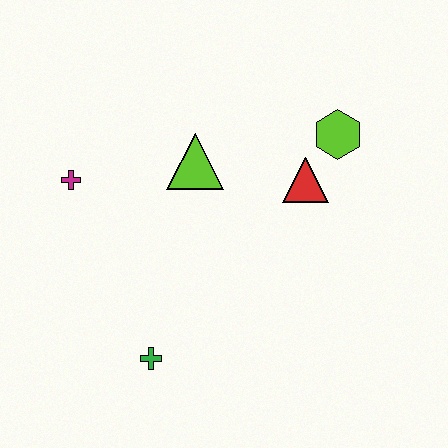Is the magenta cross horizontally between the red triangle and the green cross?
No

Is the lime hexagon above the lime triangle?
Yes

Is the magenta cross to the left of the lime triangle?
Yes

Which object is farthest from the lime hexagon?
The green cross is farthest from the lime hexagon.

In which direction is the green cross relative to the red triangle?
The green cross is below the red triangle.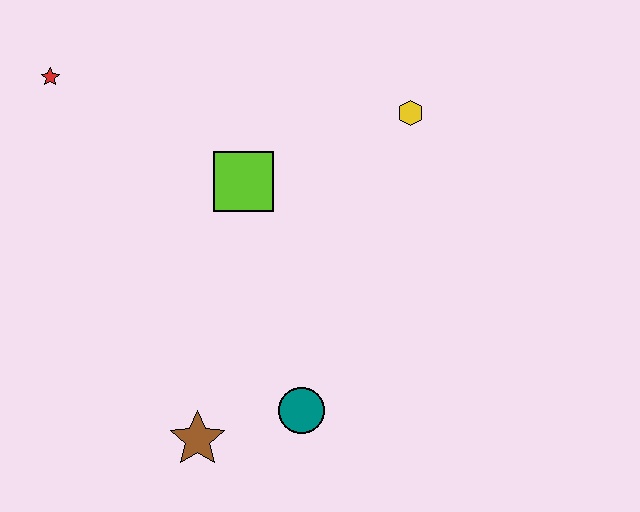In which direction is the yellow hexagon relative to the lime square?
The yellow hexagon is to the right of the lime square.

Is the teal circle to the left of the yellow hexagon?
Yes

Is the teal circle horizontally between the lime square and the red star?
No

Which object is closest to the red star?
The lime square is closest to the red star.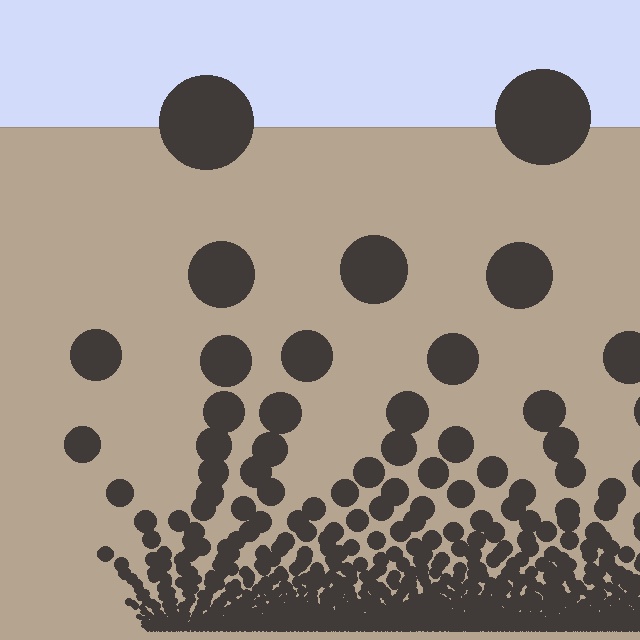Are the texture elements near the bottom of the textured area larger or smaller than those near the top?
Smaller. The gradient is inverted — elements near the bottom are smaller and denser.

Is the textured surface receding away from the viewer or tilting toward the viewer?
The surface appears to tilt toward the viewer. Texture elements get larger and sparser toward the top.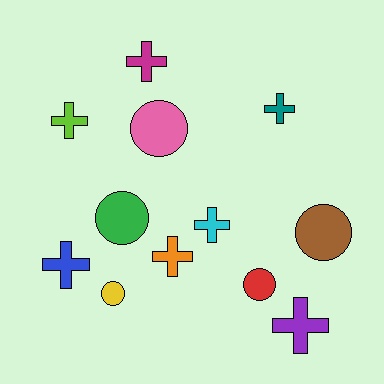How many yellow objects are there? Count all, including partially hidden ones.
There is 1 yellow object.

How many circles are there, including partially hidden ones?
There are 5 circles.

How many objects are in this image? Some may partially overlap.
There are 12 objects.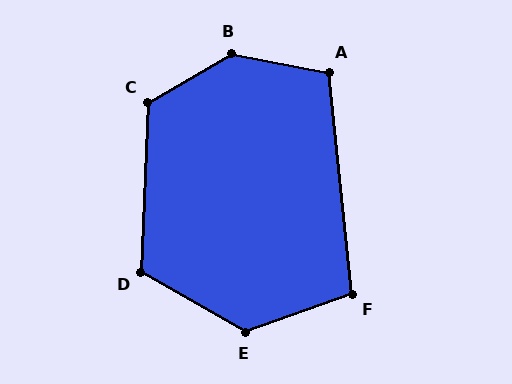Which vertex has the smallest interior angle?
F, at approximately 104 degrees.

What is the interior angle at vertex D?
Approximately 117 degrees (obtuse).